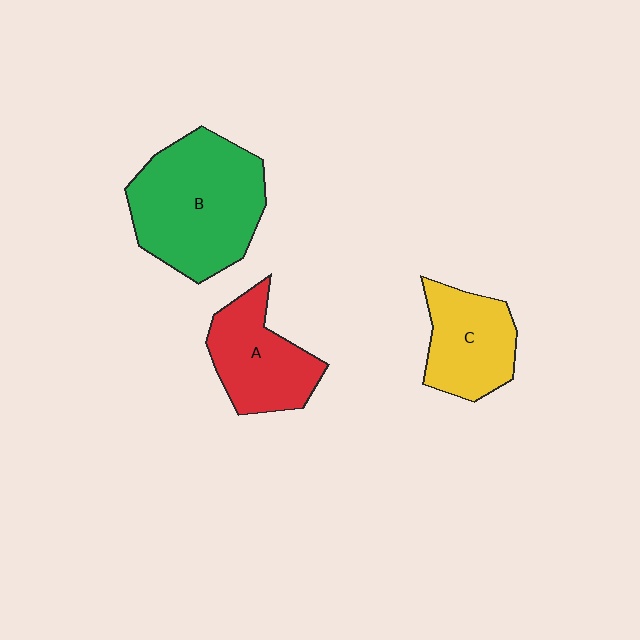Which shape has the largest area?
Shape B (green).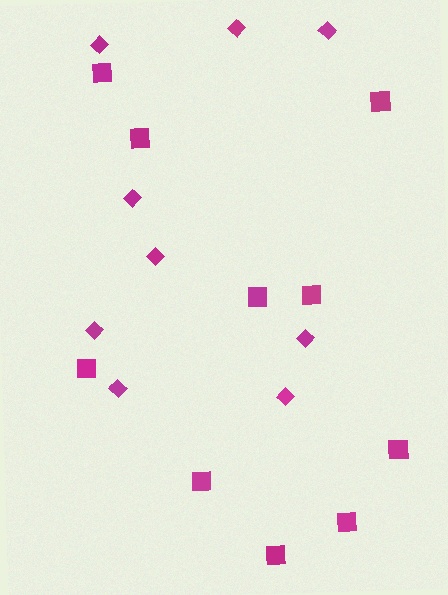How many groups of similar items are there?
There are 2 groups: one group of squares (10) and one group of diamonds (9).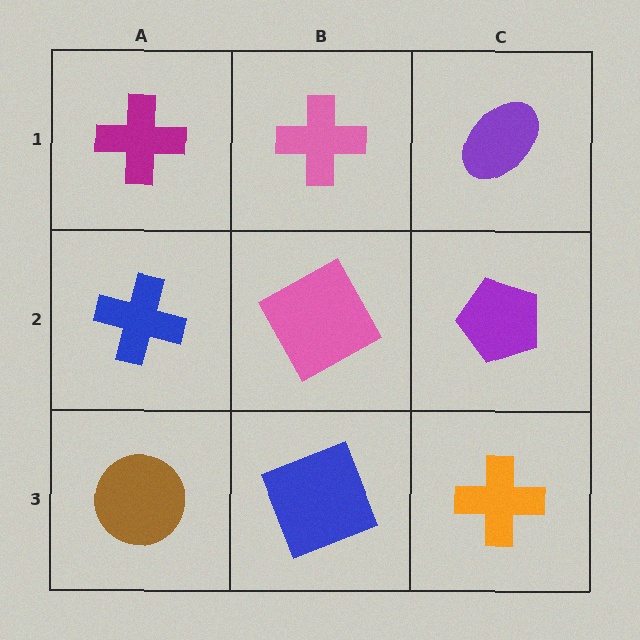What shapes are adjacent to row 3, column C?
A purple pentagon (row 2, column C), a blue square (row 3, column B).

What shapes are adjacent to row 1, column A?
A blue cross (row 2, column A), a pink cross (row 1, column B).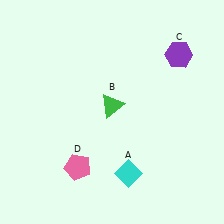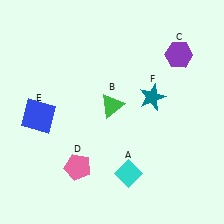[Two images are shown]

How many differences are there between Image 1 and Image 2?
There are 2 differences between the two images.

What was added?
A blue square (E), a teal star (F) were added in Image 2.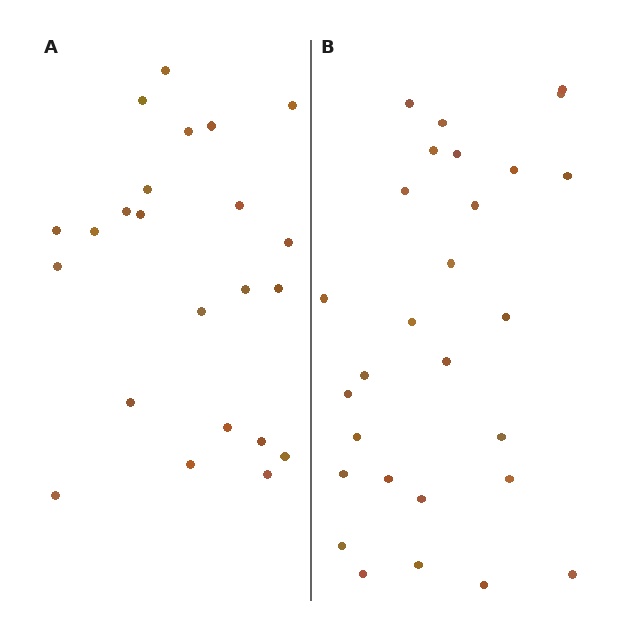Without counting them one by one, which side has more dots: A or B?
Region B (the right region) has more dots.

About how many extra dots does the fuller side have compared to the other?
Region B has about 5 more dots than region A.